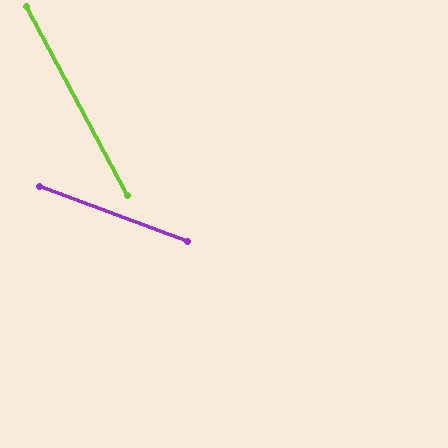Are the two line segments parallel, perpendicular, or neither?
Neither parallel nor perpendicular — they differ by about 42°.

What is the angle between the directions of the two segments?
Approximately 42 degrees.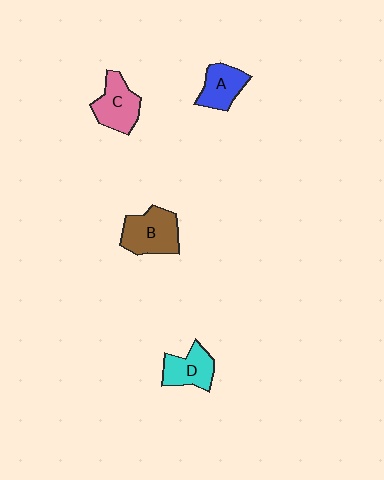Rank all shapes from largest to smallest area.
From largest to smallest: B (brown), C (pink), D (cyan), A (blue).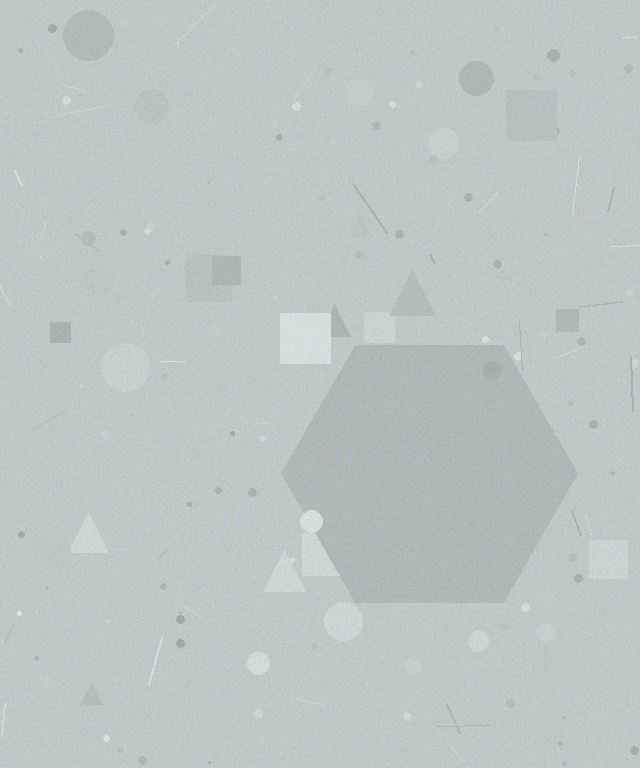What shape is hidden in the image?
A hexagon is hidden in the image.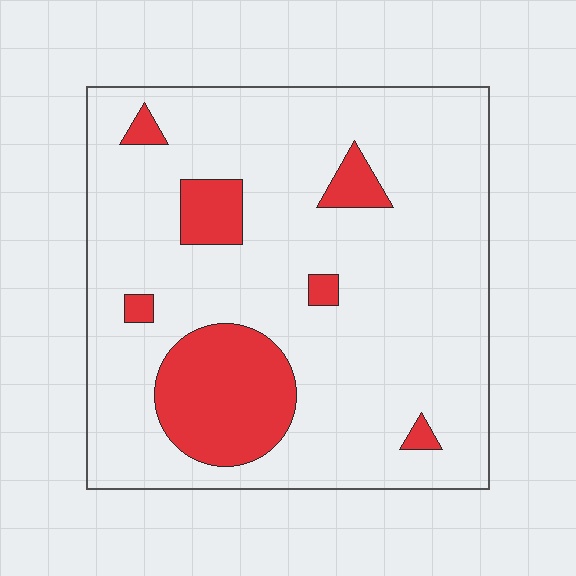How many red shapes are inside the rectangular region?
7.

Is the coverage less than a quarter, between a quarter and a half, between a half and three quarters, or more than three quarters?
Less than a quarter.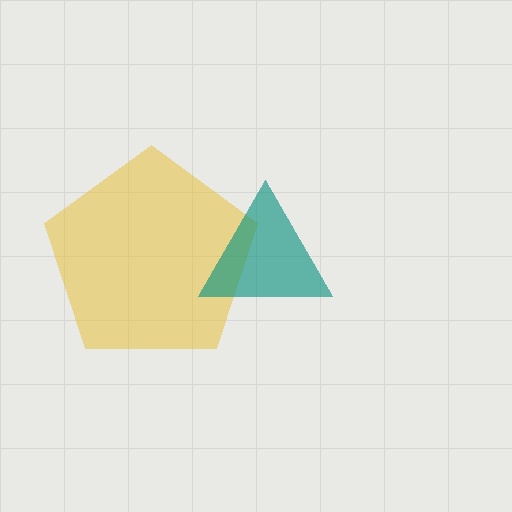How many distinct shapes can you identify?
There are 2 distinct shapes: a yellow pentagon, a teal triangle.